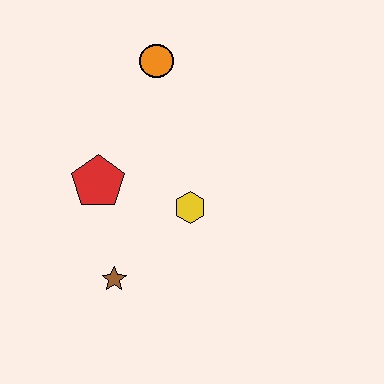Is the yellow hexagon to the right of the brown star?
Yes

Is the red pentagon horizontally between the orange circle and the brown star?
No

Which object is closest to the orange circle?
The red pentagon is closest to the orange circle.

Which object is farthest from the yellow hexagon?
The orange circle is farthest from the yellow hexagon.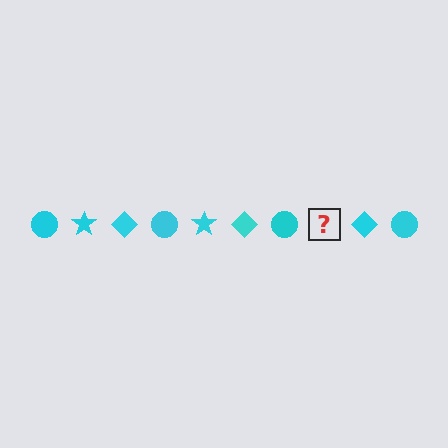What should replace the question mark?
The question mark should be replaced with a cyan star.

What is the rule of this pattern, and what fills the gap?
The rule is that the pattern cycles through circle, star, diamond shapes in cyan. The gap should be filled with a cyan star.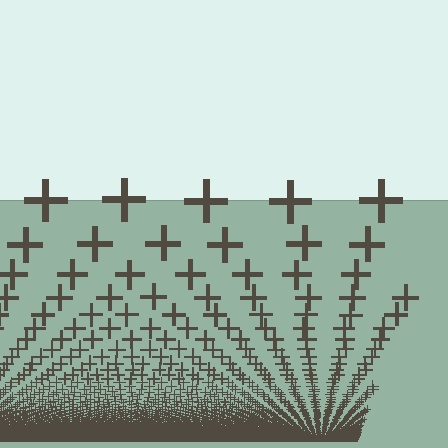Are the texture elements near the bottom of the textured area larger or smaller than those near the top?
Smaller. The gradient is inverted — elements near the bottom are smaller and denser.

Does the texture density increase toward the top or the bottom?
Density increases toward the bottom.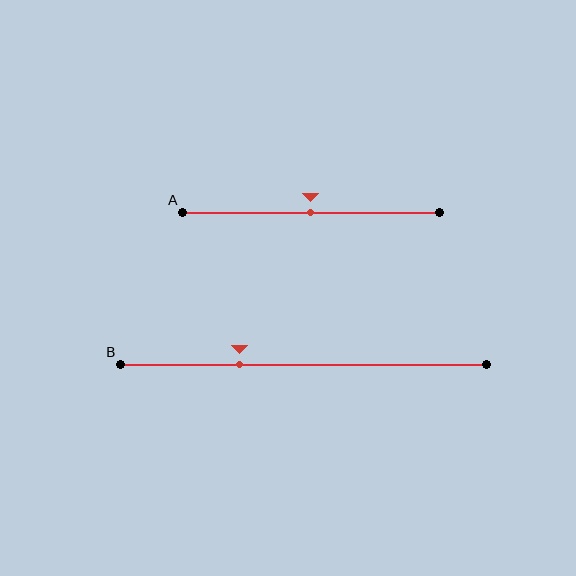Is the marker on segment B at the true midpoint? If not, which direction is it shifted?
No, the marker on segment B is shifted to the left by about 17% of the segment length.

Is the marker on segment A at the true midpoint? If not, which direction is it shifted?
Yes, the marker on segment A is at the true midpoint.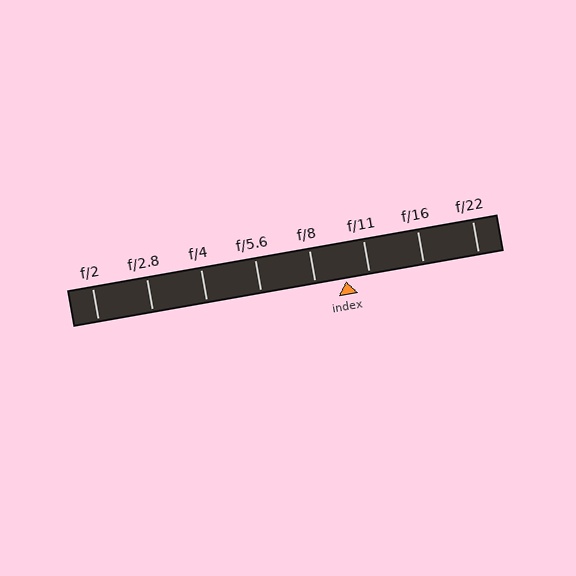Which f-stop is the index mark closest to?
The index mark is closest to f/11.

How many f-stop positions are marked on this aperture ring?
There are 8 f-stop positions marked.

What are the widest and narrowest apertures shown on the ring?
The widest aperture shown is f/2 and the narrowest is f/22.